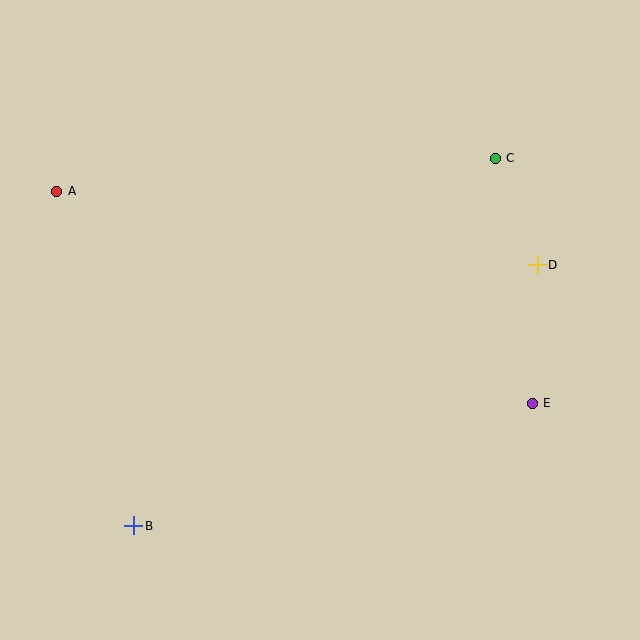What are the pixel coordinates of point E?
Point E is at (532, 403).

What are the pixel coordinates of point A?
Point A is at (57, 191).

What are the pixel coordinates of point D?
Point D is at (537, 265).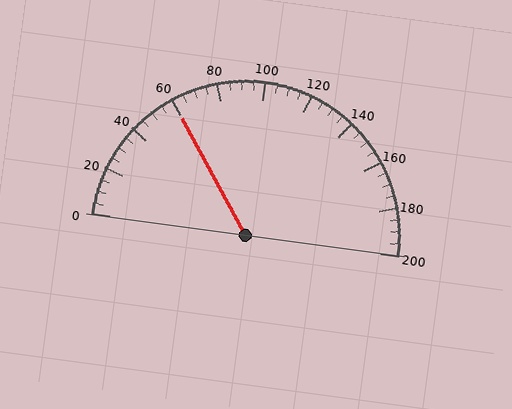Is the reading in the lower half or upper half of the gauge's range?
The reading is in the lower half of the range (0 to 200).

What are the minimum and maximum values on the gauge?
The gauge ranges from 0 to 200.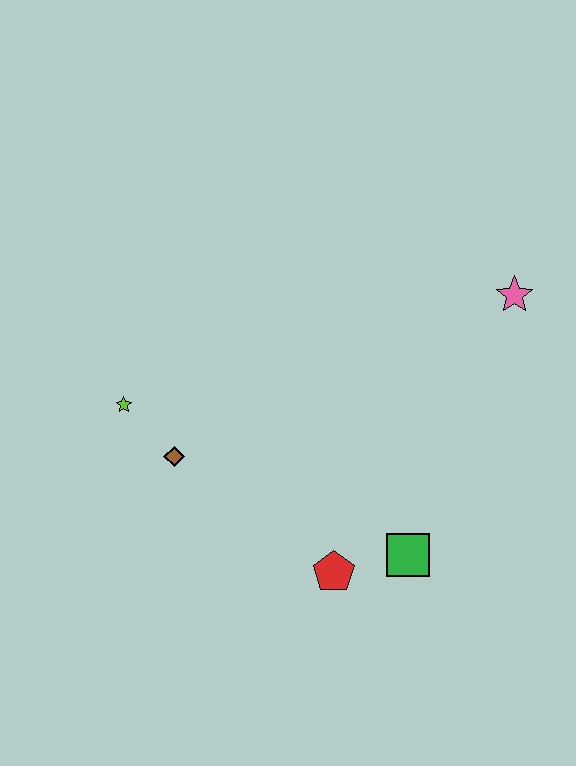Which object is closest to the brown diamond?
The lime star is closest to the brown diamond.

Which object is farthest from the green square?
The lime star is farthest from the green square.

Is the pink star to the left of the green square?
No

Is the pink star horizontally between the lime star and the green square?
No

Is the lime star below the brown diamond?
No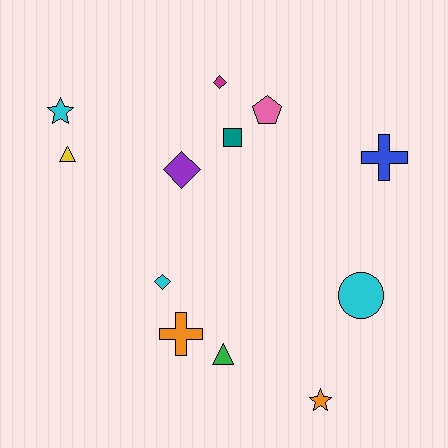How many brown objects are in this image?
There are no brown objects.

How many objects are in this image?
There are 12 objects.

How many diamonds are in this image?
There are 3 diamonds.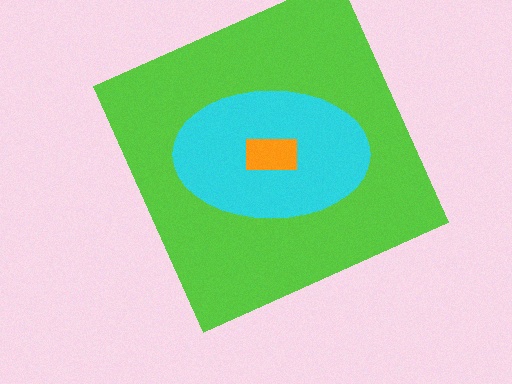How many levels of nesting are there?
3.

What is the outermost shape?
The lime square.